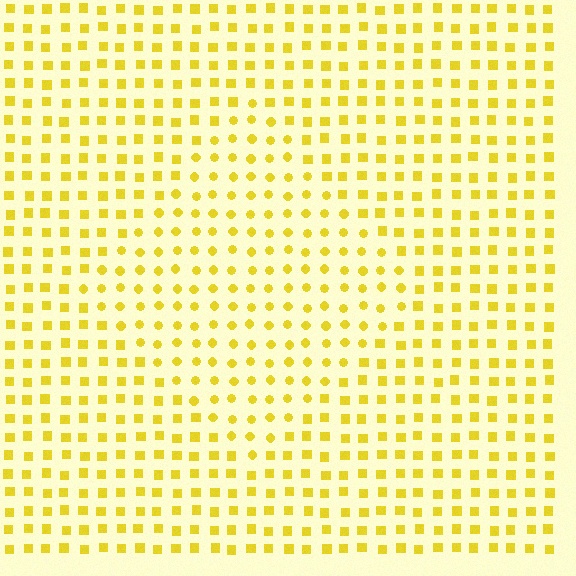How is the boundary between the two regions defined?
The boundary is defined by a change in element shape: circles inside vs. squares outside. All elements share the same color and spacing.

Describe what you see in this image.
The image is filled with small yellow elements arranged in a uniform grid. A diamond-shaped region contains circles, while the surrounding area contains squares. The boundary is defined purely by the change in element shape.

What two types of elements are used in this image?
The image uses circles inside the diamond region and squares outside it.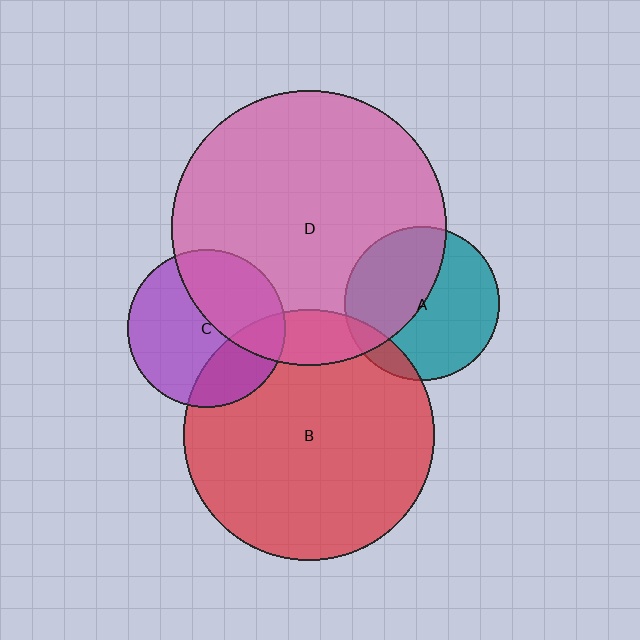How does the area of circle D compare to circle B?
Approximately 1.2 times.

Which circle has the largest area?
Circle D (pink).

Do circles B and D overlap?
Yes.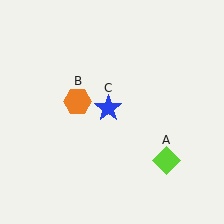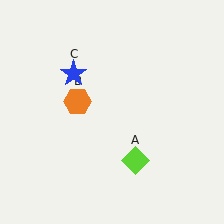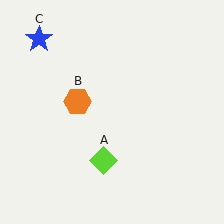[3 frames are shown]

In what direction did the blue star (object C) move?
The blue star (object C) moved up and to the left.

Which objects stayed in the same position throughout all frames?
Orange hexagon (object B) remained stationary.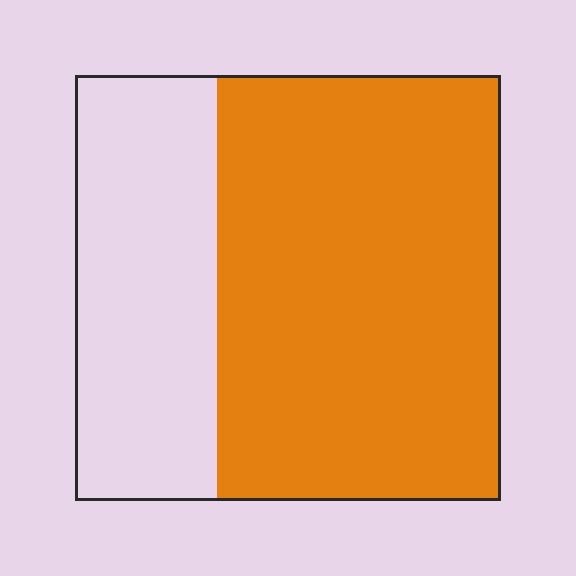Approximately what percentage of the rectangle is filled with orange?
Approximately 65%.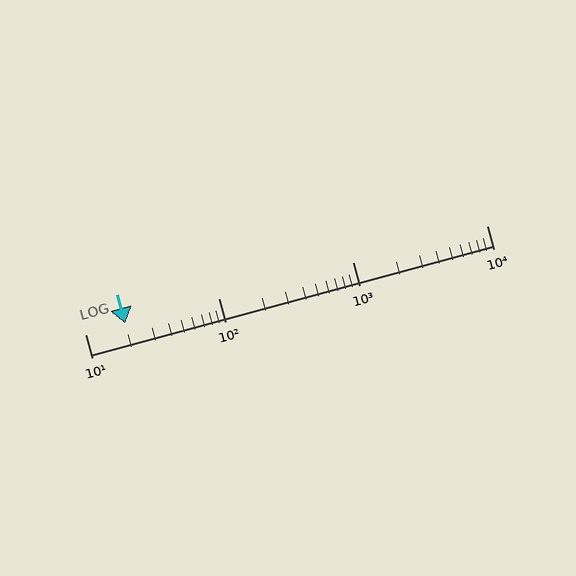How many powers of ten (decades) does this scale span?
The scale spans 3 decades, from 10 to 10000.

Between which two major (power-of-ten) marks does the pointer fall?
The pointer is between 10 and 100.